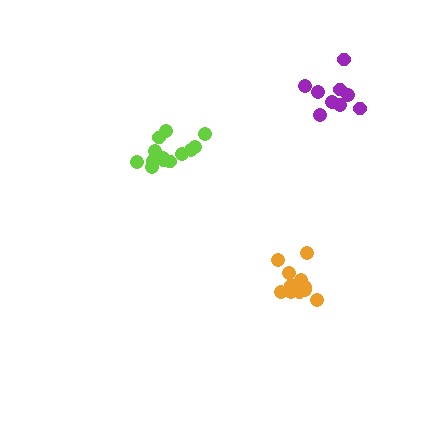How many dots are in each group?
Group 1: 9 dots, Group 2: 11 dots, Group 3: 13 dots (33 total).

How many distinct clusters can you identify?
There are 3 distinct clusters.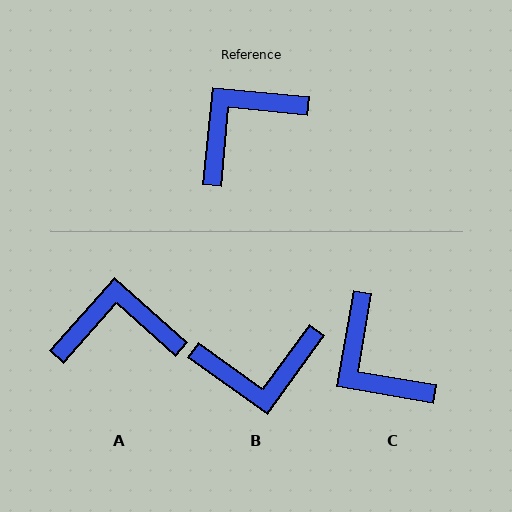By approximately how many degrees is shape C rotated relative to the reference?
Approximately 86 degrees counter-clockwise.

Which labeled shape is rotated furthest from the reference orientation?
B, about 150 degrees away.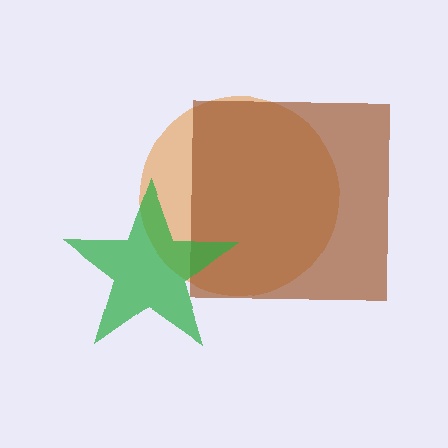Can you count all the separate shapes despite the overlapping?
Yes, there are 3 separate shapes.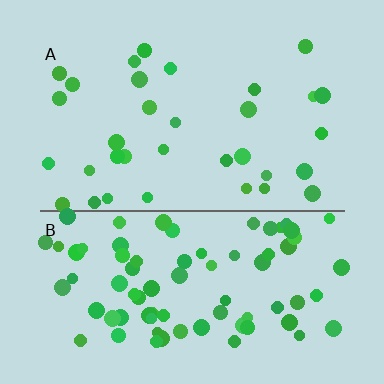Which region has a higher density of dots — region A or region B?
B (the bottom).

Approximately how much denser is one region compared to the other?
Approximately 2.4× — region B over region A.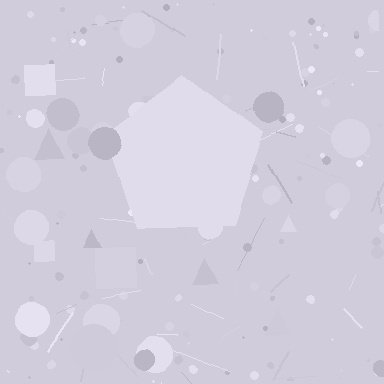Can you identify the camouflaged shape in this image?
The camouflaged shape is a pentagon.